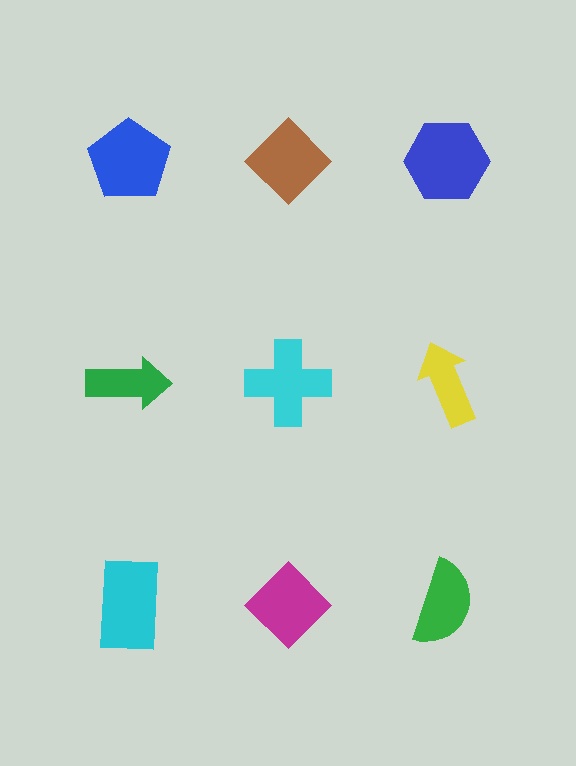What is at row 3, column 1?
A cyan rectangle.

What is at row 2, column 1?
A green arrow.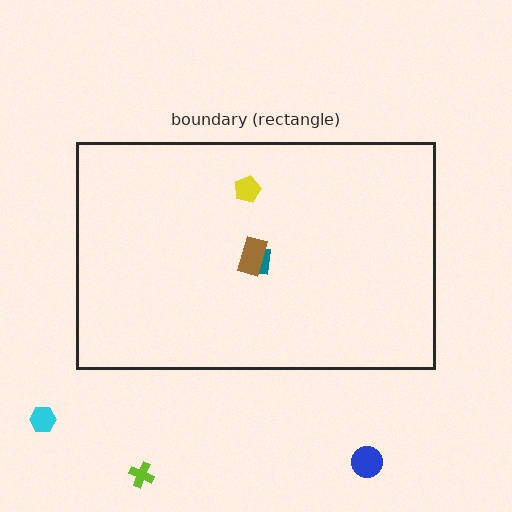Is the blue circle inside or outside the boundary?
Outside.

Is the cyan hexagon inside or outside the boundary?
Outside.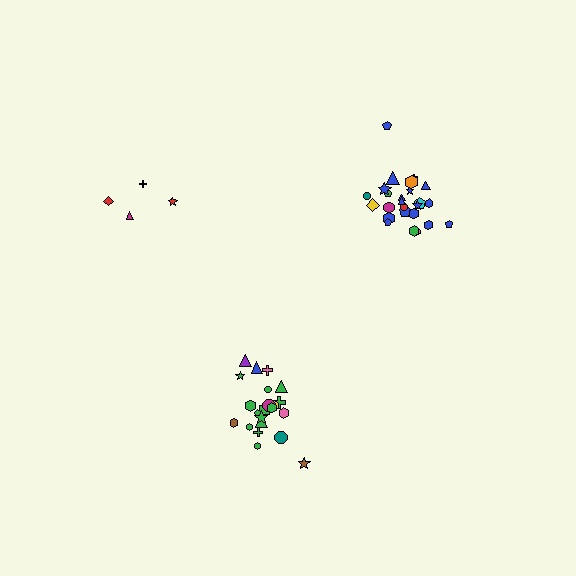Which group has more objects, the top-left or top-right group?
The top-right group.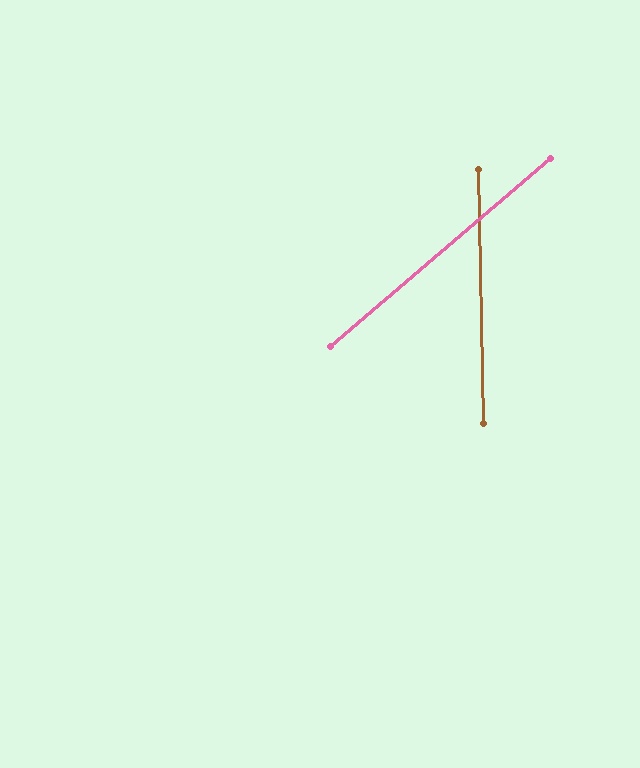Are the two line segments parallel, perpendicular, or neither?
Neither parallel nor perpendicular — they differ by about 51°.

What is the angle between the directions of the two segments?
Approximately 51 degrees.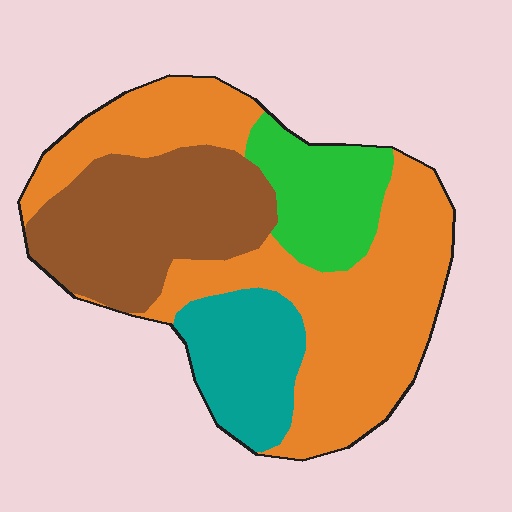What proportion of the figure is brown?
Brown takes up about one quarter (1/4) of the figure.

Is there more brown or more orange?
Orange.